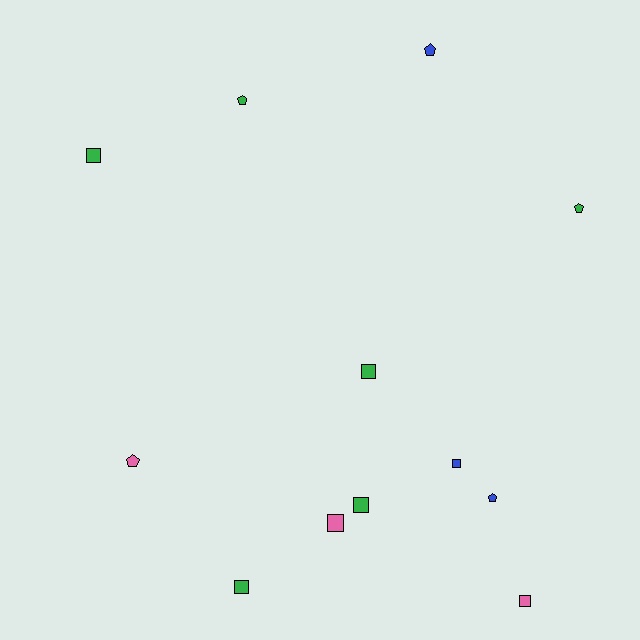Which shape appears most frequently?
Square, with 7 objects.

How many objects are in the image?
There are 12 objects.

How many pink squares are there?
There are 2 pink squares.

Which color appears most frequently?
Green, with 6 objects.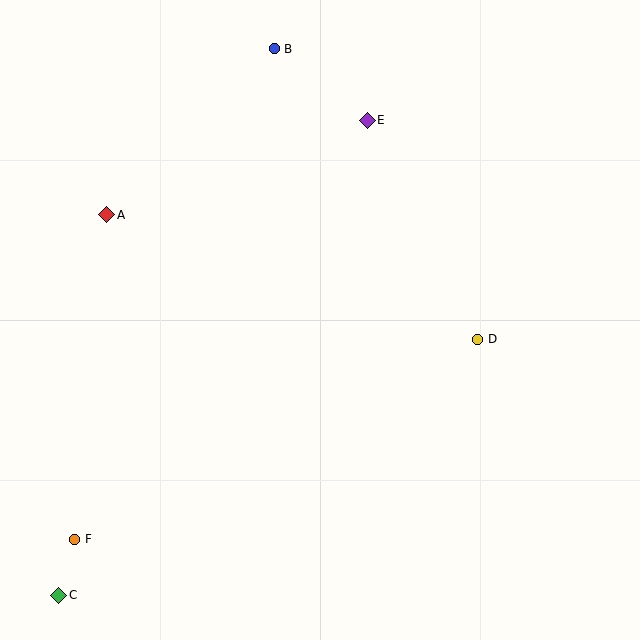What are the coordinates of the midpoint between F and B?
The midpoint between F and B is at (174, 294).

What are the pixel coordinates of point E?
Point E is at (367, 120).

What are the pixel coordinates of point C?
Point C is at (59, 595).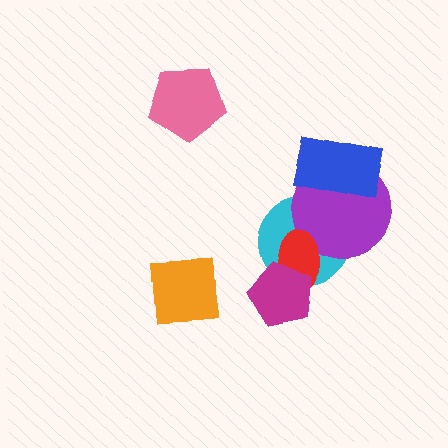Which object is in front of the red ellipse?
The magenta pentagon is in front of the red ellipse.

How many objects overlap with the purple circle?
3 objects overlap with the purple circle.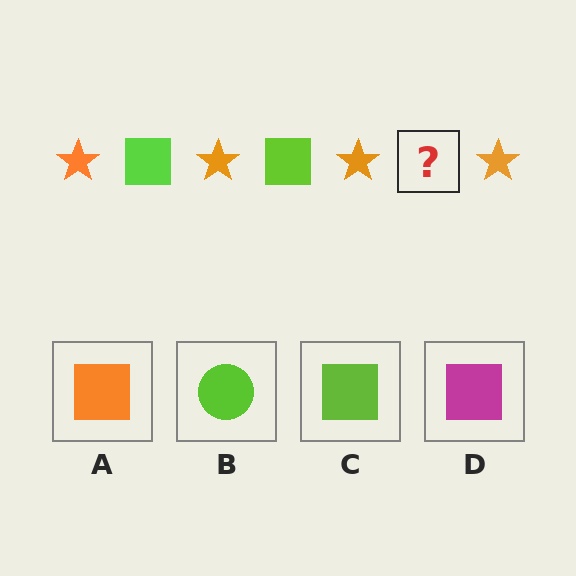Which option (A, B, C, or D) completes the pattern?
C.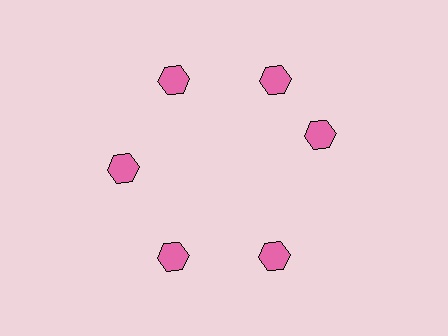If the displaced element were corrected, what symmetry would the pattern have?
It would have 6-fold rotational symmetry — the pattern would map onto itself every 60 degrees.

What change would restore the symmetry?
The symmetry would be restored by rotating it back into even spacing with its neighbors so that all 6 hexagons sit at equal angles and equal distance from the center.